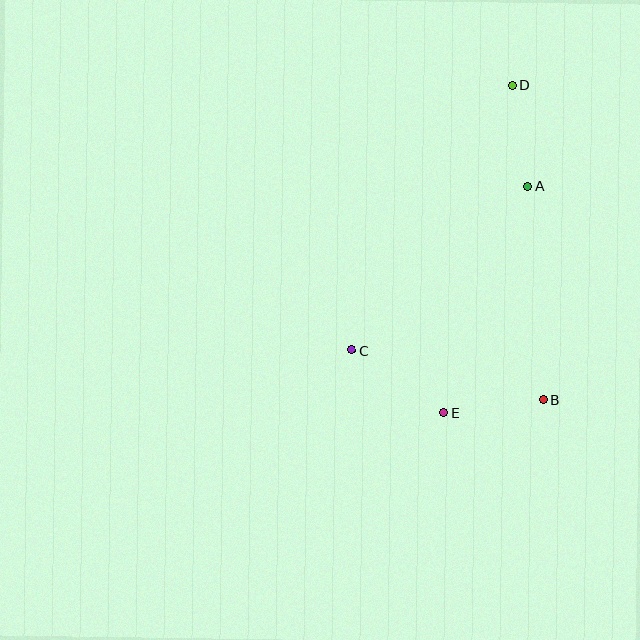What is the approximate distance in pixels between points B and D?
The distance between B and D is approximately 316 pixels.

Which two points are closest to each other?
Points B and E are closest to each other.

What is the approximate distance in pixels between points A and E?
The distance between A and E is approximately 241 pixels.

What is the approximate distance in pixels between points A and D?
The distance between A and D is approximately 102 pixels.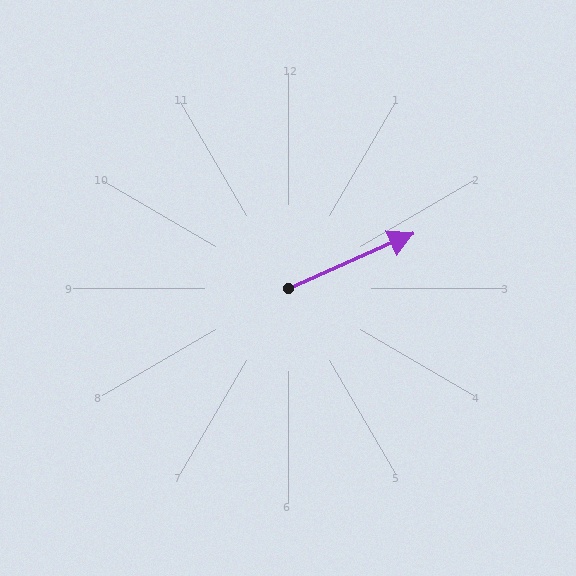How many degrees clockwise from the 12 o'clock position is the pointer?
Approximately 66 degrees.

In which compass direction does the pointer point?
Northeast.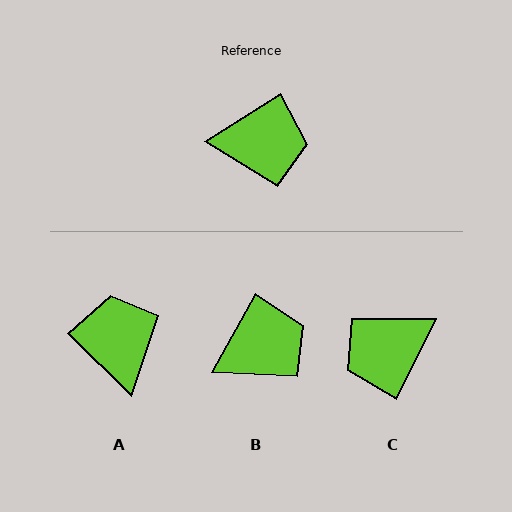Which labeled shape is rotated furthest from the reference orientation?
C, about 149 degrees away.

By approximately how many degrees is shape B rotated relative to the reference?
Approximately 28 degrees counter-clockwise.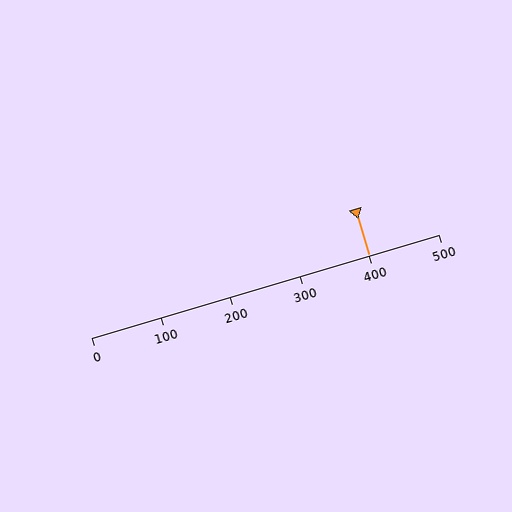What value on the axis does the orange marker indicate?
The marker indicates approximately 400.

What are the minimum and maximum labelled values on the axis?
The axis runs from 0 to 500.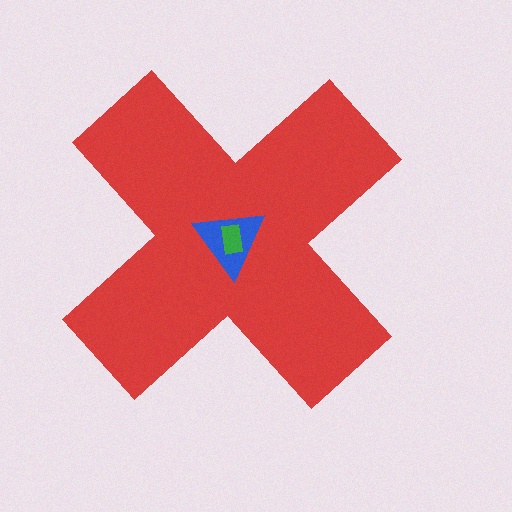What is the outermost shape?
The red cross.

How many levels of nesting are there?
3.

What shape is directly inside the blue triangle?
The green rectangle.